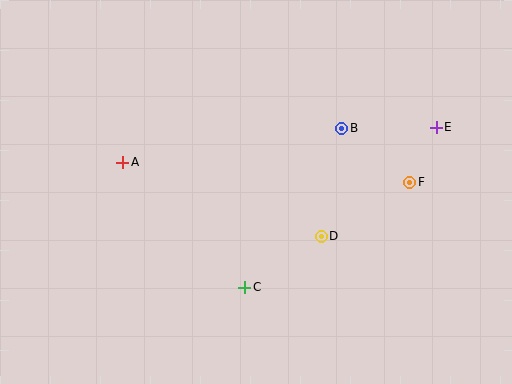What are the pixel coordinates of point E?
Point E is at (436, 127).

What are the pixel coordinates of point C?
Point C is at (244, 287).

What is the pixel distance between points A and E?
The distance between A and E is 315 pixels.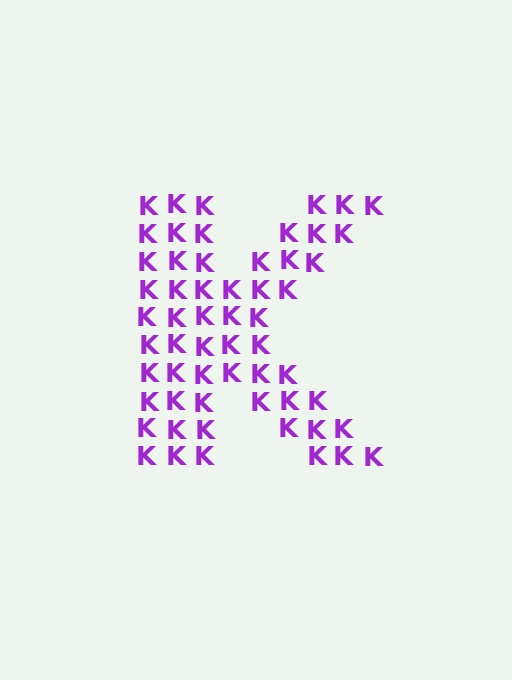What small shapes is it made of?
It is made of small letter K's.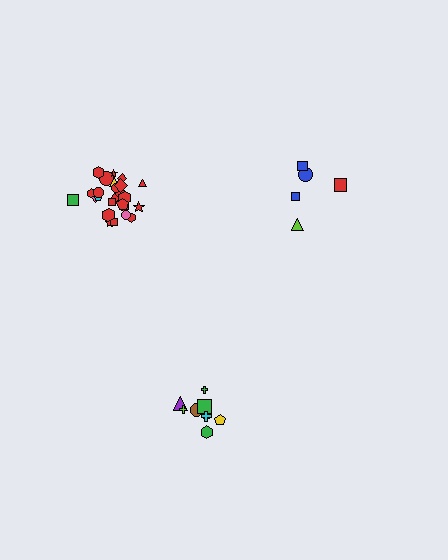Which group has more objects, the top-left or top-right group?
The top-left group.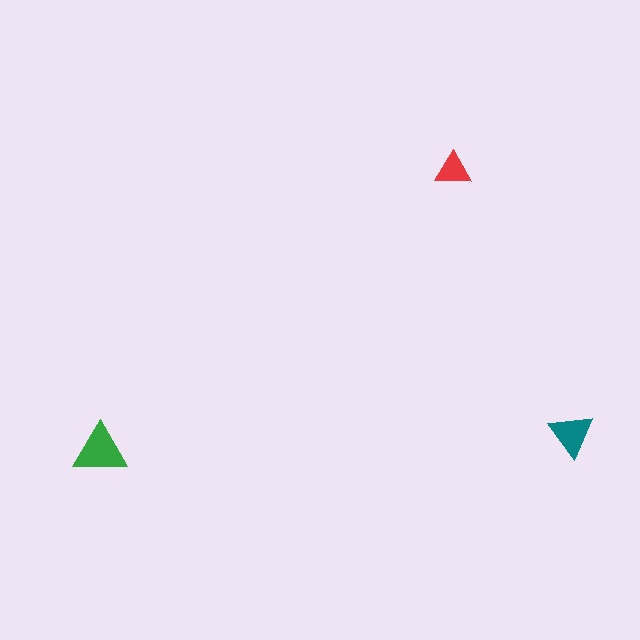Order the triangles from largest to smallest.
the green one, the teal one, the red one.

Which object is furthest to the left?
The green triangle is leftmost.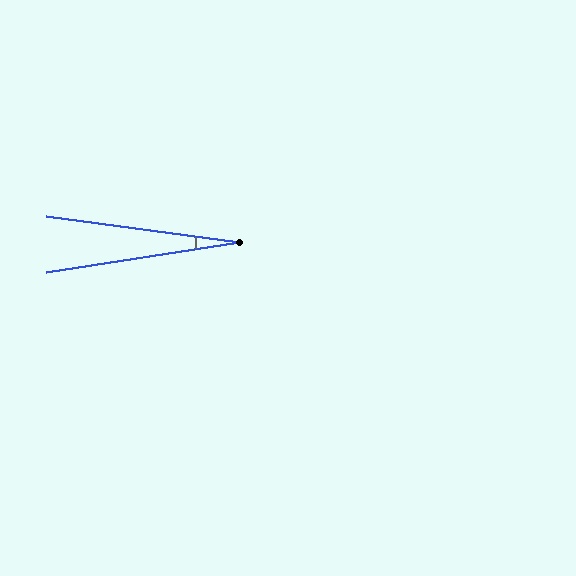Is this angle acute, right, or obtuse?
It is acute.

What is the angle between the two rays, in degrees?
Approximately 16 degrees.